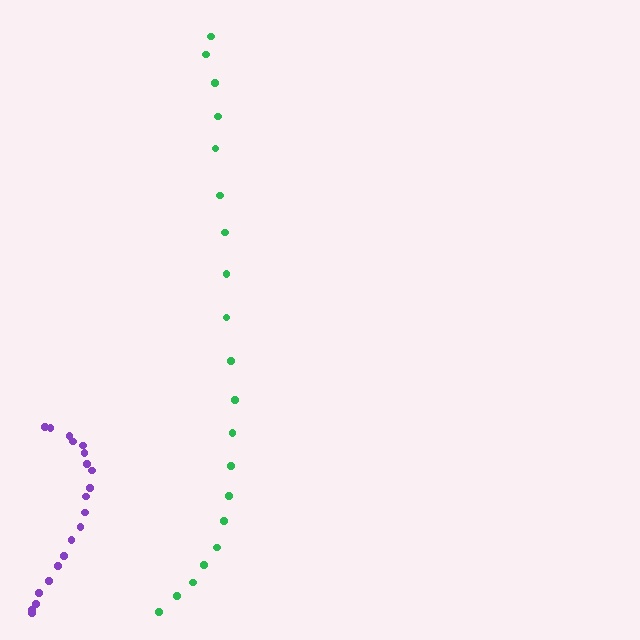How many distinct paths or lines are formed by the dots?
There are 2 distinct paths.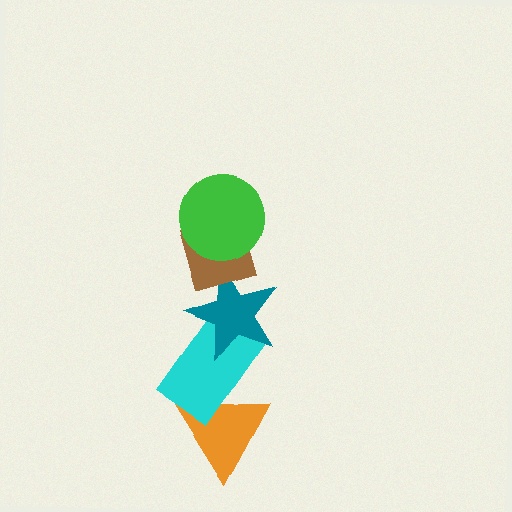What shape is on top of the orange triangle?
The cyan rectangle is on top of the orange triangle.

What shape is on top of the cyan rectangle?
The teal star is on top of the cyan rectangle.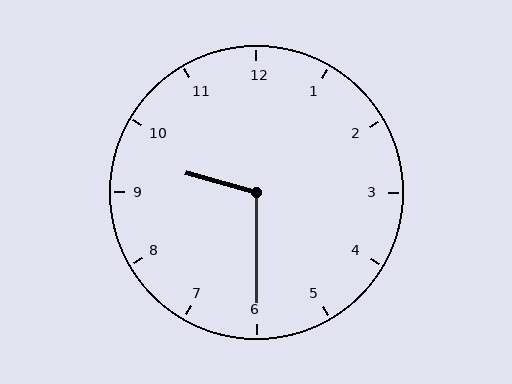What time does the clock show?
9:30.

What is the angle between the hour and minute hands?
Approximately 105 degrees.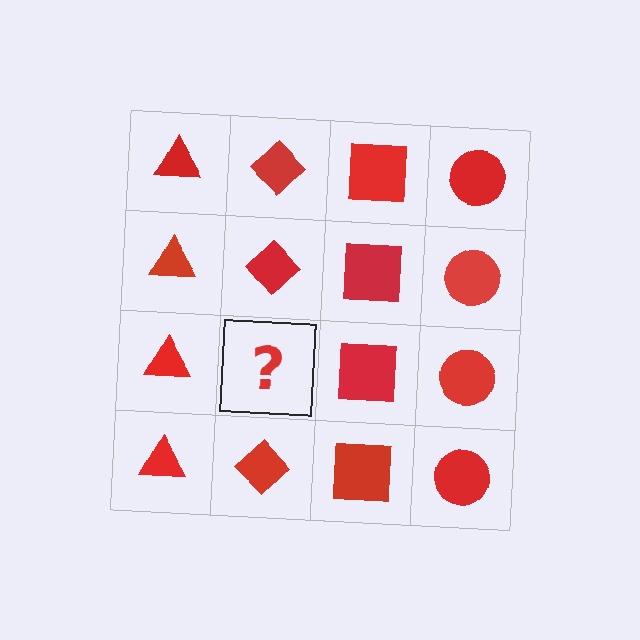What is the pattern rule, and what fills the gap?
The rule is that each column has a consistent shape. The gap should be filled with a red diamond.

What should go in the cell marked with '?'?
The missing cell should contain a red diamond.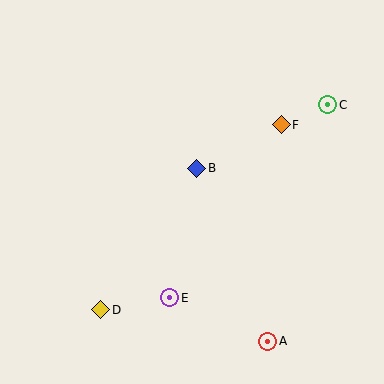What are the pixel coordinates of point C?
Point C is at (328, 105).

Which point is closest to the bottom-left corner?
Point D is closest to the bottom-left corner.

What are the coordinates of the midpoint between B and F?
The midpoint between B and F is at (239, 147).